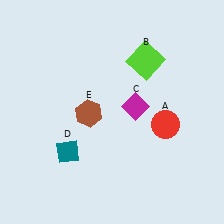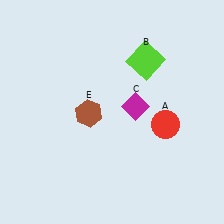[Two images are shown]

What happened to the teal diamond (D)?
The teal diamond (D) was removed in Image 2. It was in the bottom-left area of Image 1.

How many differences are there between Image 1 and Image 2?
There is 1 difference between the two images.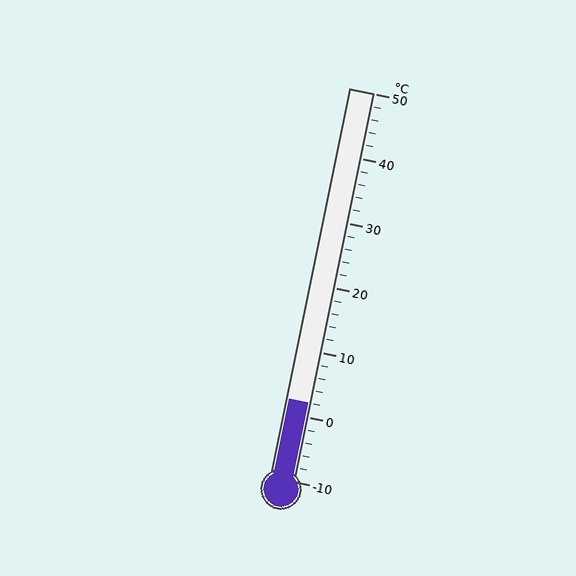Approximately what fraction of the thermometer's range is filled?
The thermometer is filled to approximately 20% of its range.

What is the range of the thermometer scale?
The thermometer scale ranges from -10°C to 50°C.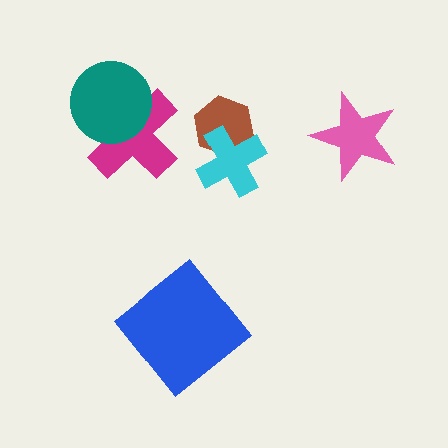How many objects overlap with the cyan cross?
1 object overlaps with the cyan cross.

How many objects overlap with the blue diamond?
0 objects overlap with the blue diamond.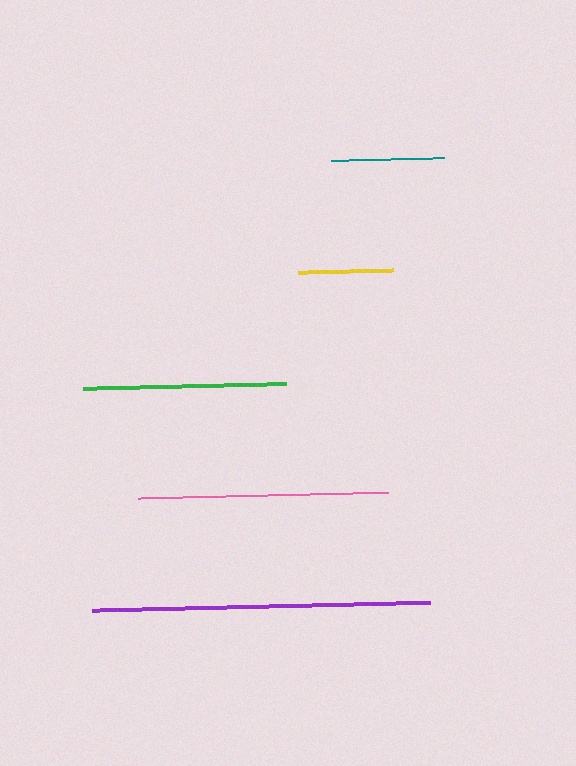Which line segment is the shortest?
The yellow line is the shortest at approximately 95 pixels.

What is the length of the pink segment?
The pink segment is approximately 250 pixels long.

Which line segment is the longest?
The purple line is the longest at approximately 338 pixels.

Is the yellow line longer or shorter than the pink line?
The pink line is longer than the yellow line.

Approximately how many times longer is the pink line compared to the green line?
The pink line is approximately 1.2 times the length of the green line.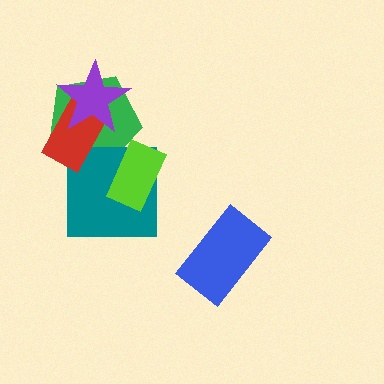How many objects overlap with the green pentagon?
4 objects overlap with the green pentagon.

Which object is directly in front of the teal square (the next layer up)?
The red rectangle is directly in front of the teal square.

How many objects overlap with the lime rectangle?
2 objects overlap with the lime rectangle.